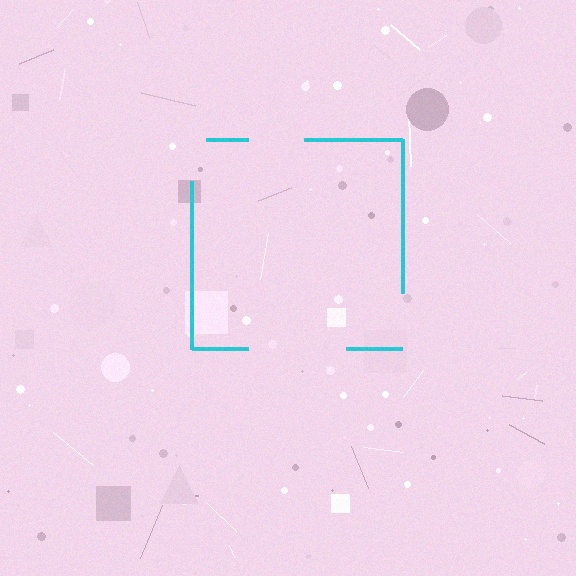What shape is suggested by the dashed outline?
The dashed outline suggests a square.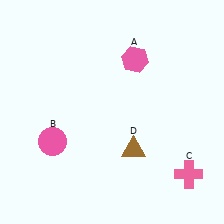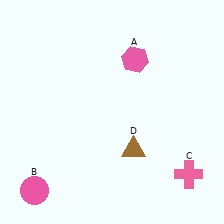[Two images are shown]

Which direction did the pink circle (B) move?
The pink circle (B) moved down.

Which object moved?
The pink circle (B) moved down.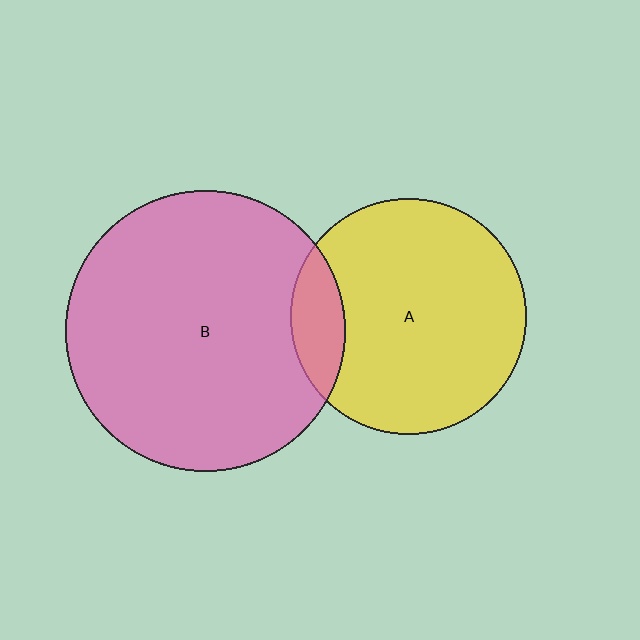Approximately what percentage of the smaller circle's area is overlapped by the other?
Approximately 15%.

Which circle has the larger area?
Circle B (pink).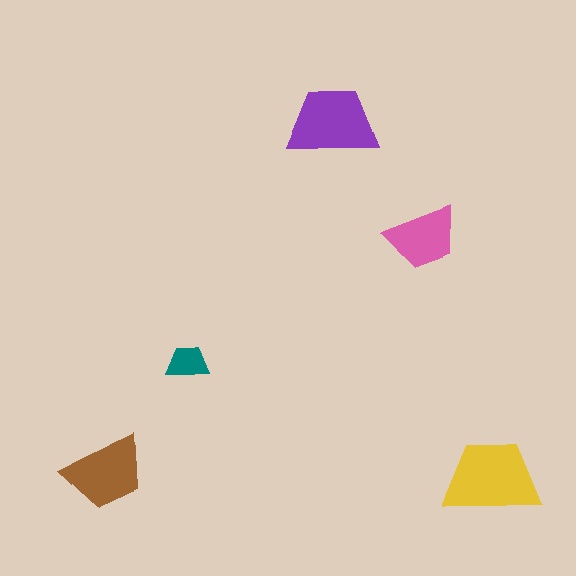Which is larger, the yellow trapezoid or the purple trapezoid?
The yellow one.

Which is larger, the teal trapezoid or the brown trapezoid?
The brown one.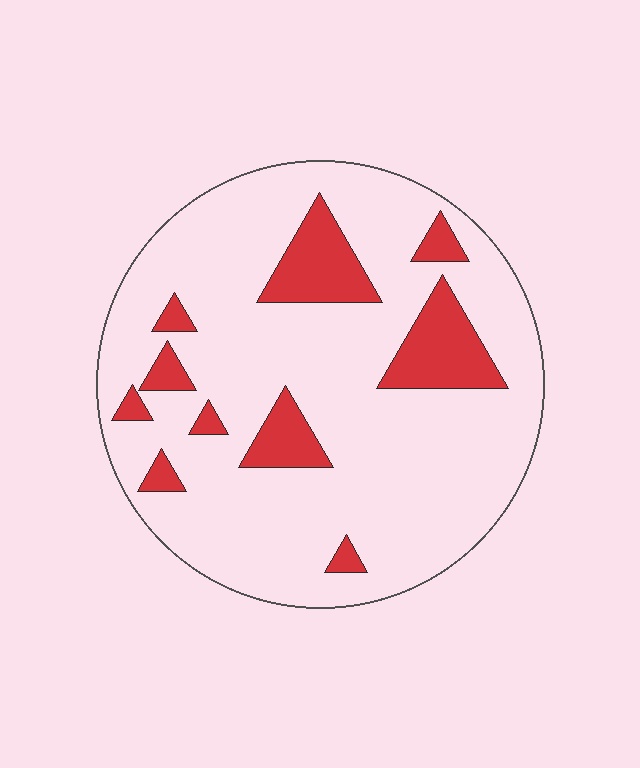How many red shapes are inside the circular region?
10.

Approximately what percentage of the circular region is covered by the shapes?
Approximately 15%.